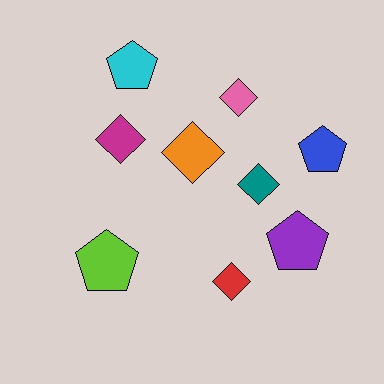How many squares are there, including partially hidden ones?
There are no squares.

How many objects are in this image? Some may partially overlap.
There are 9 objects.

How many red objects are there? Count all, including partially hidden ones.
There is 1 red object.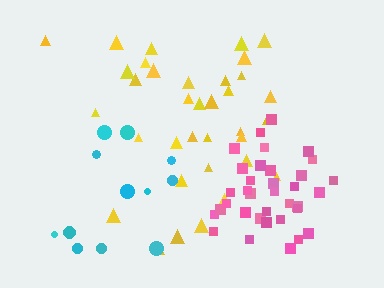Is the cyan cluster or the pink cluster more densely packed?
Pink.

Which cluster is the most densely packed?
Pink.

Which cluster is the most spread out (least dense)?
Cyan.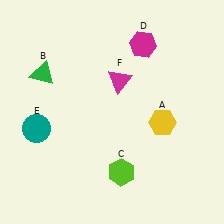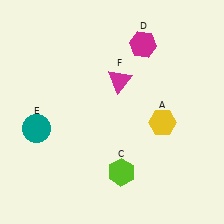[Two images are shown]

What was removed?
The green triangle (B) was removed in Image 2.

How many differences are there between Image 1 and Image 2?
There is 1 difference between the two images.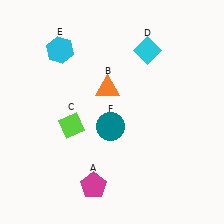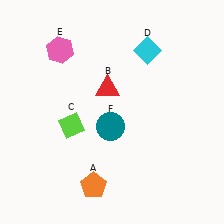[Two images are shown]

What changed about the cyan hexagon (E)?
In Image 1, E is cyan. In Image 2, it changed to pink.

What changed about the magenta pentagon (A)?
In Image 1, A is magenta. In Image 2, it changed to orange.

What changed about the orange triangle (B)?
In Image 1, B is orange. In Image 2, it changed to red.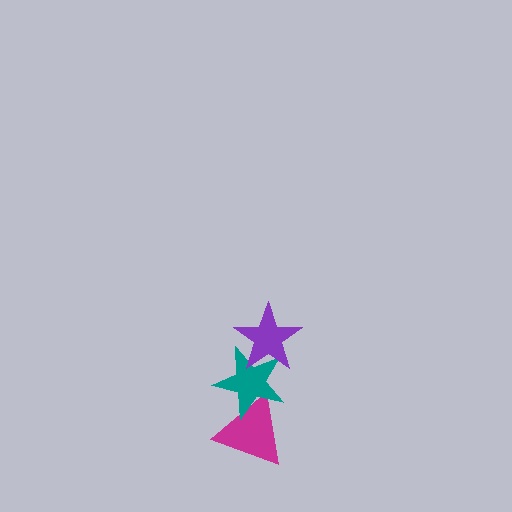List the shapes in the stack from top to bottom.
From top to bottom: the purple star, the teal star, the magenta triangle.